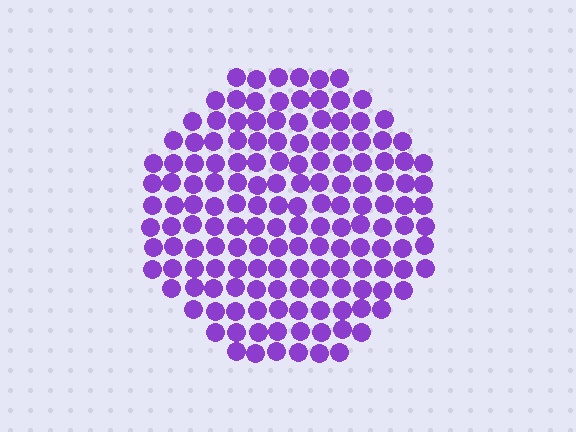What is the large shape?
The large shape is a circle.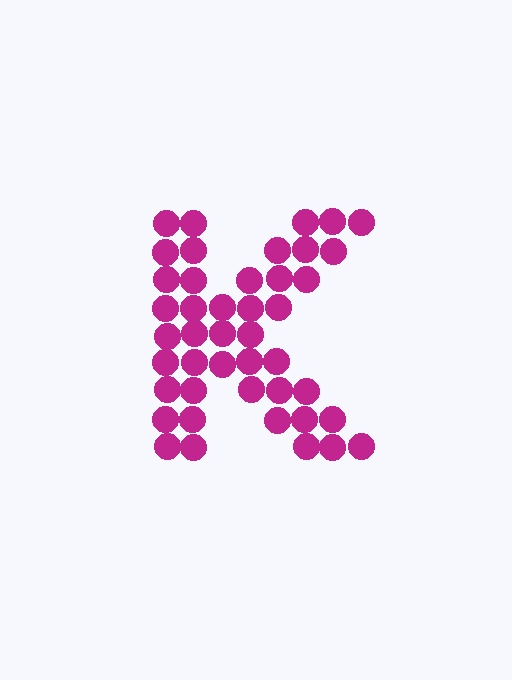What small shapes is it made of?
It is made of small circles.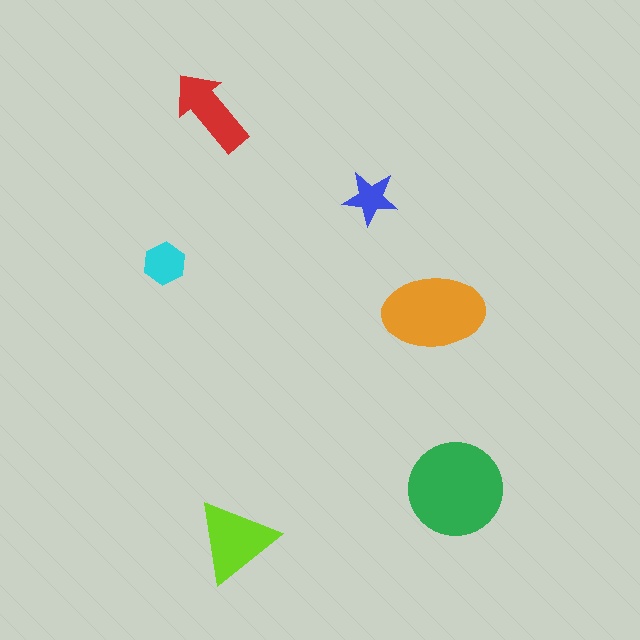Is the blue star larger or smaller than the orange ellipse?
Smaller.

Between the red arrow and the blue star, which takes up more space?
The red arrow.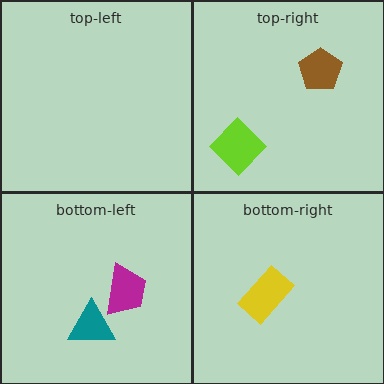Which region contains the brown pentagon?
The top-right region.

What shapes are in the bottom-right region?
The yellow rectangle.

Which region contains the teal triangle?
The bottom-left region.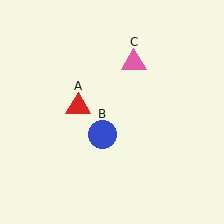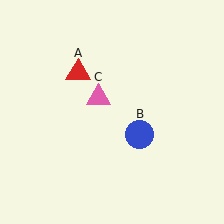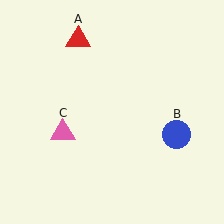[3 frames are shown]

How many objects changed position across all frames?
3 objects changed position: red triangle (object A), blue circle (object B), pink triangle (object C).